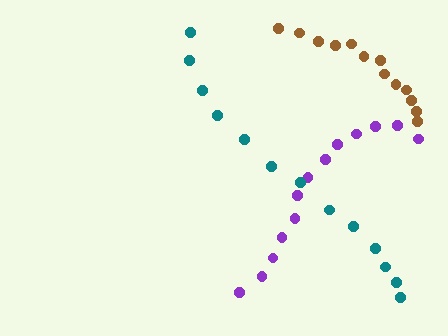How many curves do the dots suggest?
There are 3 distinct paths.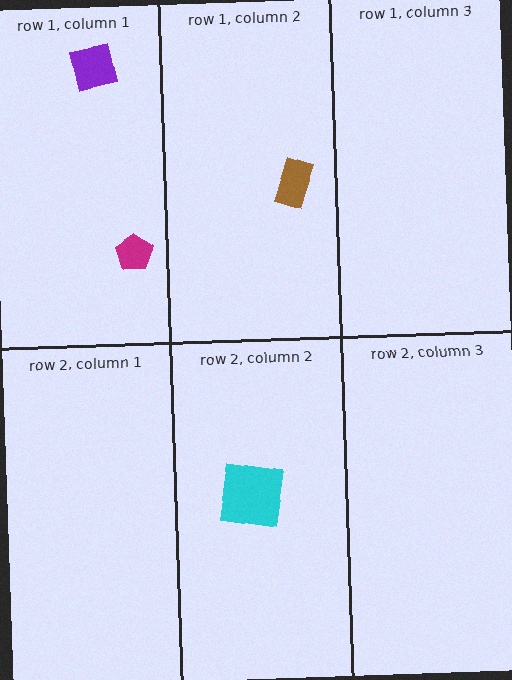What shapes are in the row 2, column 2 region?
The cyan square.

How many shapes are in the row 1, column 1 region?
2.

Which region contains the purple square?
The row 1, column 1 region.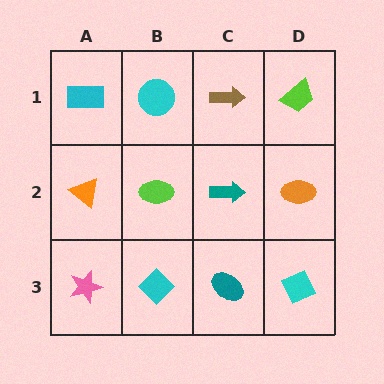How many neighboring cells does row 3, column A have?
2.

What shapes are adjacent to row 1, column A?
An orange triangle (row 2, column A), a cyan circle (row 1, column B).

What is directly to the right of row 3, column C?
A cyan diamond.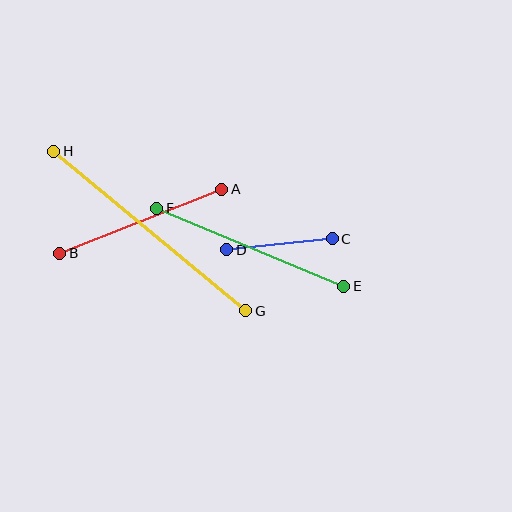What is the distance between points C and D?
The distance is approximately 106 pixels.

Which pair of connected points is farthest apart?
Points G and H are farthest apart.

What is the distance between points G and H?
The distance is approximately 249 pixels.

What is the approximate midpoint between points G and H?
The midpoint is at approximately (150, 231) pixels.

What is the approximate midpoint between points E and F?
The midpoint is at approximately (250, 247) pixels.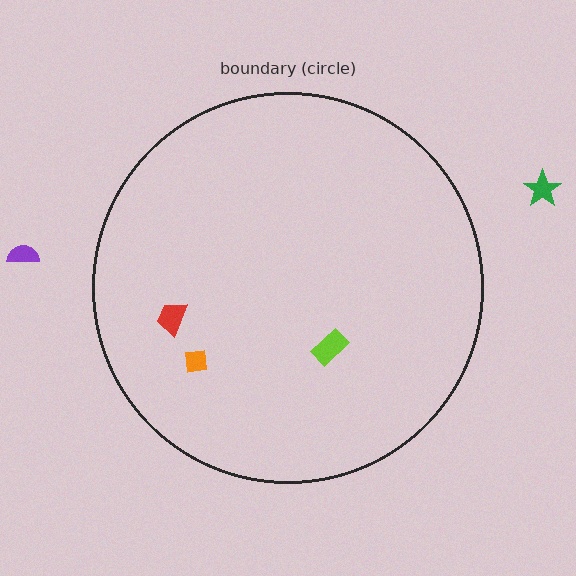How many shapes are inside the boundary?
3 inside, 2 outside.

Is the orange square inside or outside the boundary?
Inside.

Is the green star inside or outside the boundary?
Outside.